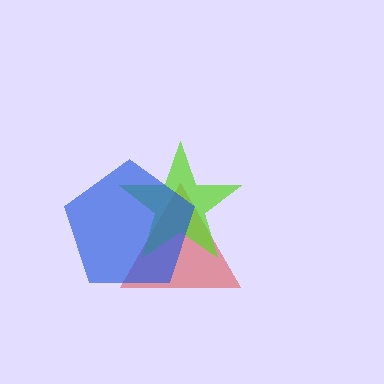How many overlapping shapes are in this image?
There are 3 overlapping shapes in the image.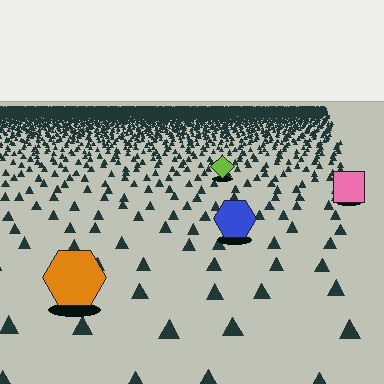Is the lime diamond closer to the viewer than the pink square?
No. The pink square is closer — you can tell from the texture gradient: the ground texture is coarser near it.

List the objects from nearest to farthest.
From nearest to farthest: the orange hexagon, the blue hexagon, the pink square, the lime diamond.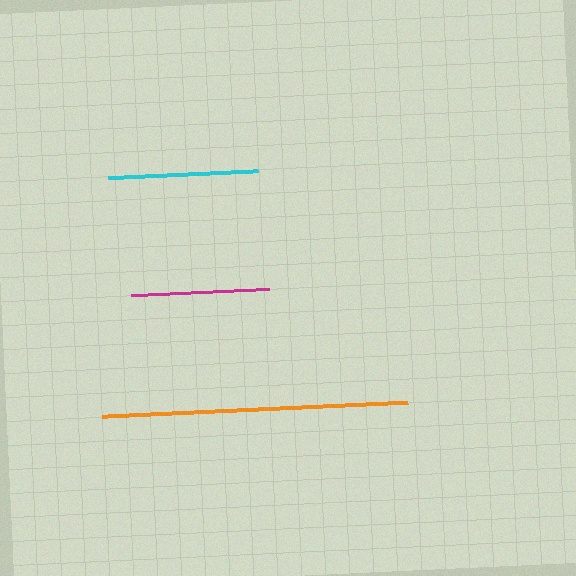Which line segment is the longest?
The orange line is the longest at approximately 306 pixels.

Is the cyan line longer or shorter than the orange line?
The orange line is longer than the cyan line.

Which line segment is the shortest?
The magenta line is the shortest at approximately 137 pixels.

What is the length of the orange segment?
The orange segment is approximately 306 pixels long.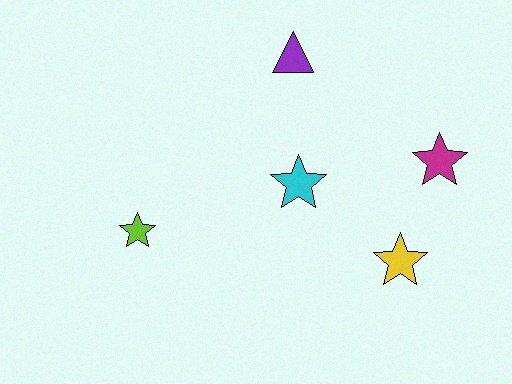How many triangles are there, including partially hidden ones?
There is 1 triangle.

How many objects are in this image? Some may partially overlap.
There are 5 objects.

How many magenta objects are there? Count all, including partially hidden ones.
There is 1 magenta object.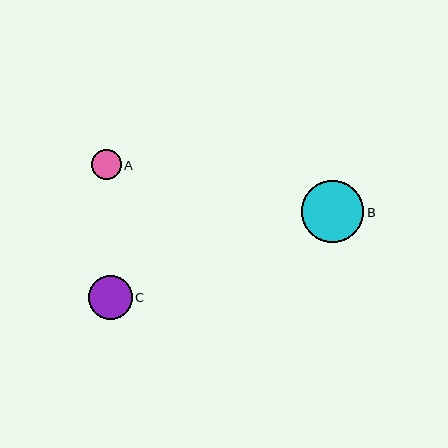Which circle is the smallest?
Circle A is the smallest with a size of approximately 30 pixels.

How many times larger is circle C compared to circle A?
Circle C is approximately 1.5 times the size of circle A.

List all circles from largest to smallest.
From largest to smallest: B, C, A.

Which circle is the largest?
Circle B is the largest with a size of approximately 62 pixels.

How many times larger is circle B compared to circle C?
Circle B is approximately 1.4 times the size of circle C.